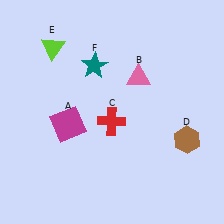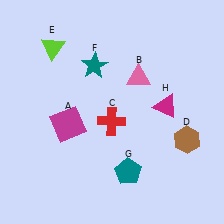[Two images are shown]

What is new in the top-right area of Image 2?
A magenta triangle (H) was added in the top-right area of Image 2.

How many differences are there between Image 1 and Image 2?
There are 2 differences between the two images.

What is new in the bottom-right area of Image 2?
A teal pentagon (G) was added in the bottom-right area of Image 2.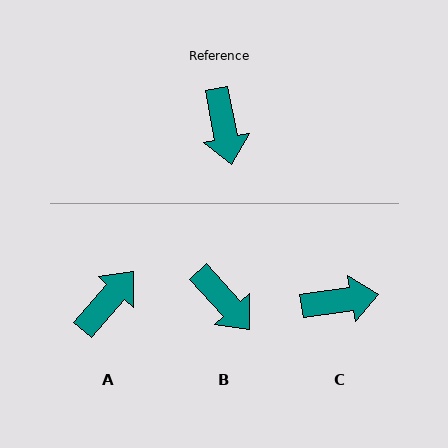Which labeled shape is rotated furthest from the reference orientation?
A, about 127 degrees away.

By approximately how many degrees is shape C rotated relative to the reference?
Approximately 88 degrees counter-clockwise.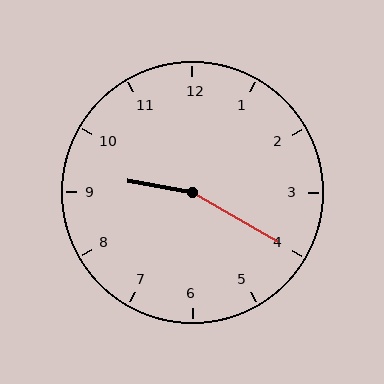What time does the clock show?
9:20.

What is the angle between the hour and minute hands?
Approximately 160 degrees.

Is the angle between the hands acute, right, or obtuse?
It is obtuse.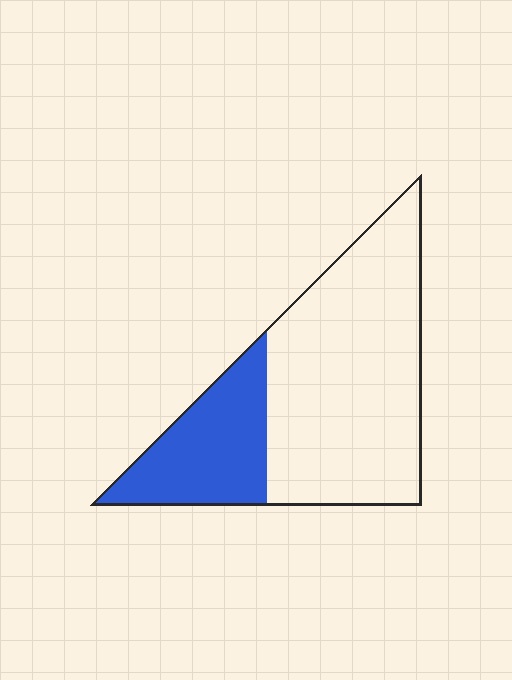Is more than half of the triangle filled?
No.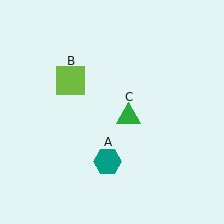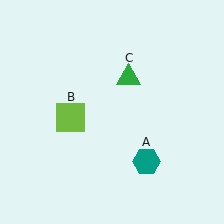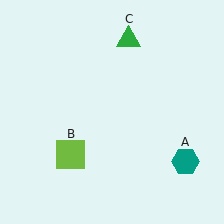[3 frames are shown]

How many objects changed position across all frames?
3 objects changed position: teal hexagon (object A), lime square (object B), green triangle (object C).